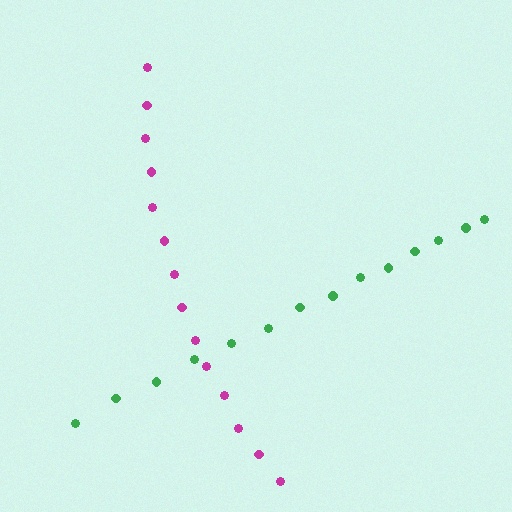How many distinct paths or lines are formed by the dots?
There are 2 distinct paths.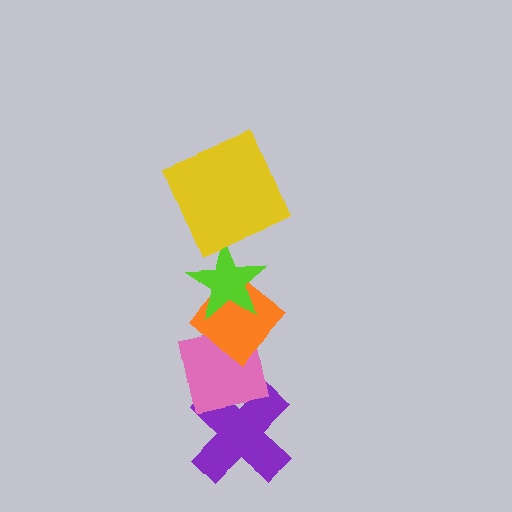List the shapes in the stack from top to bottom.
From top to bottom: the yellow square, the lime star, the orange diamond, the pink square, the purple cross.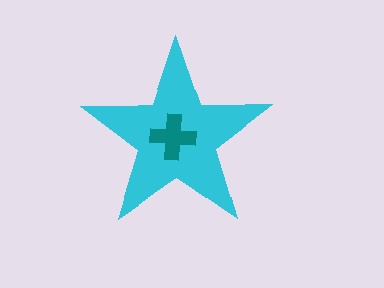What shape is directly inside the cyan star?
The teal cross.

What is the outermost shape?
The cyan star.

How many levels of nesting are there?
2.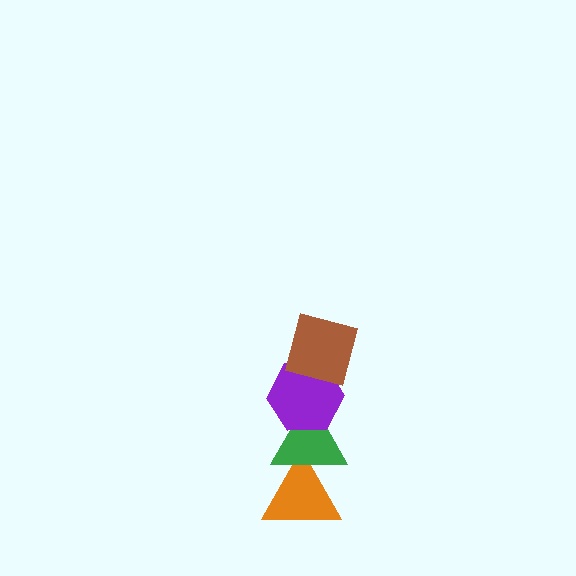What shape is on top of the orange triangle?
The green triangle is on top of the orange triangle.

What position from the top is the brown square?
The brown square is 1st from the top.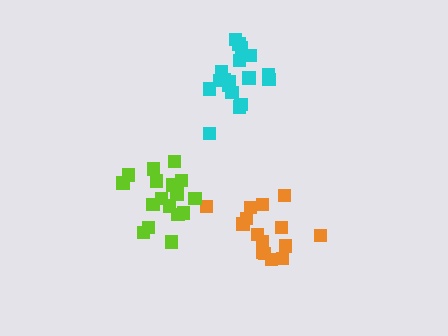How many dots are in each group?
Group 1: 19 dots, Group 2: 15 dots, Group 3: 17 dots (51 total).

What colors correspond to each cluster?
The clusters are colored: cyan, orange, lime.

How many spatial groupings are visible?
There are 3 spatial groupings.